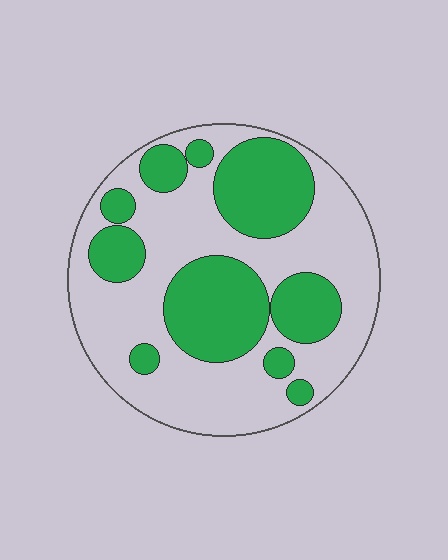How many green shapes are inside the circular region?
10.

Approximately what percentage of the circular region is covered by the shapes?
Approximately 40%.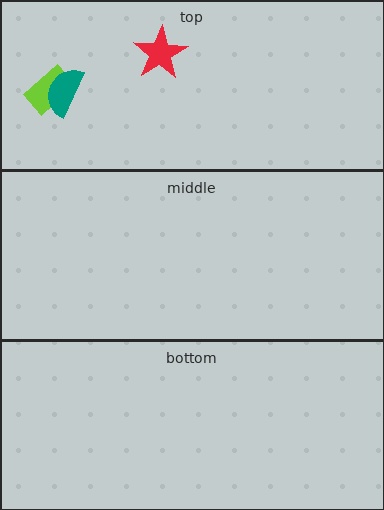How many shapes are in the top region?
3.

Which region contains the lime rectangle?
The top region.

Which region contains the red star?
The top region.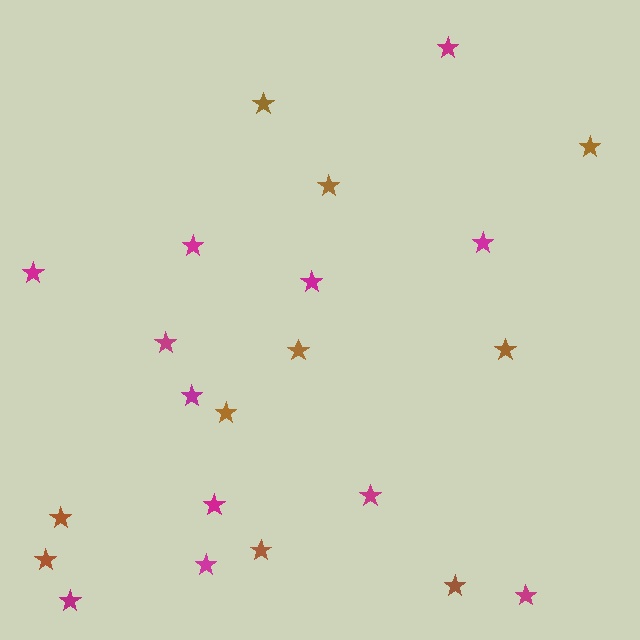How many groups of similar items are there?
There are 2 groups: one group of magenta stars (12) and one group of brown stars (10).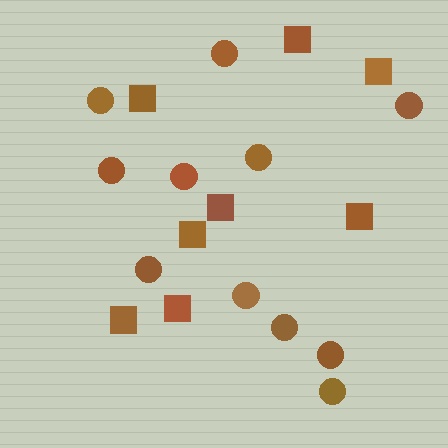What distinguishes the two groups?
There are 2 groups: one group of circles (11) and one group of squares (8).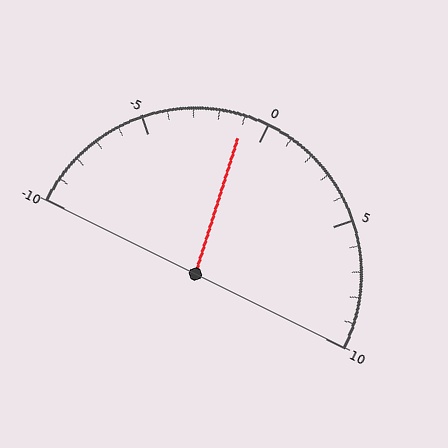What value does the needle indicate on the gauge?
The needle indicates approximately -1.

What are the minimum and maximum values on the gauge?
The gauge ranges from -10 to 10.